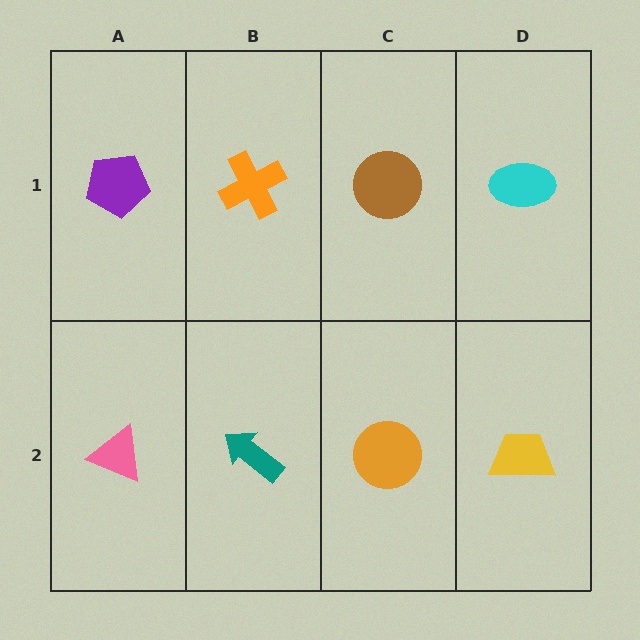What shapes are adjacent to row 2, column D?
A cyan ellipse (row 1, column D), an orange circle (row 2, column C).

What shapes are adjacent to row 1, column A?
A pink triangle (row 2, column A), an orange cross (row 1, column B).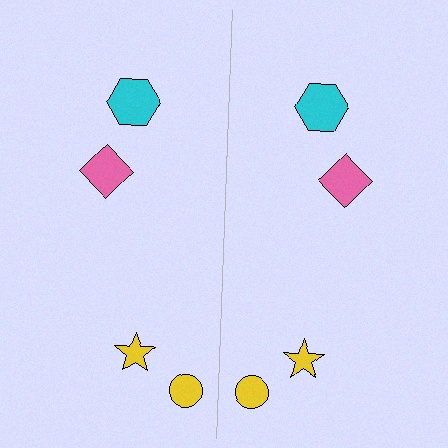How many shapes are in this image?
There are 8 shapes in this image.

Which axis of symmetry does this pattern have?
The pattern has a vertical axis of symmetry running through the center of the image.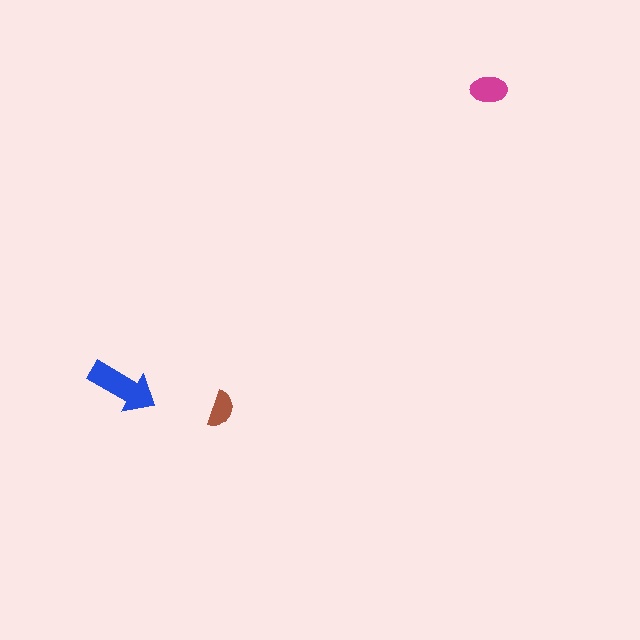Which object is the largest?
The blue arrow.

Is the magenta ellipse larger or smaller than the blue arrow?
Smaller.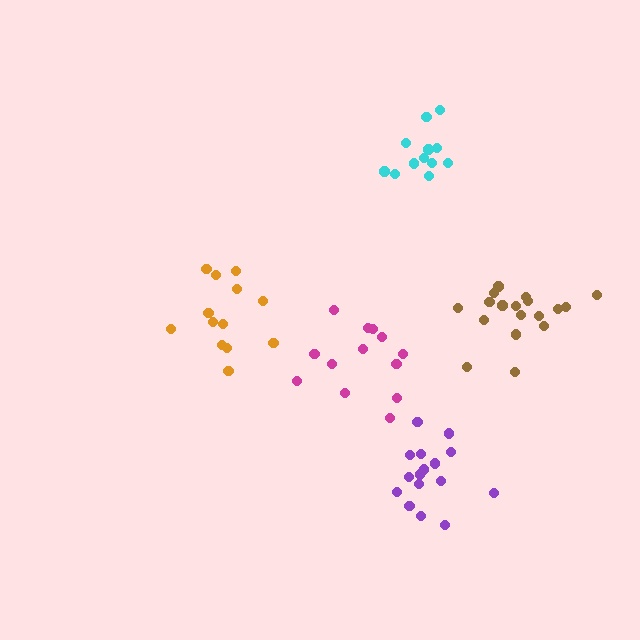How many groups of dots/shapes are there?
There are 5 groups.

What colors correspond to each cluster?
The clusters are colored: purple, orange, brown, cyan, magenta.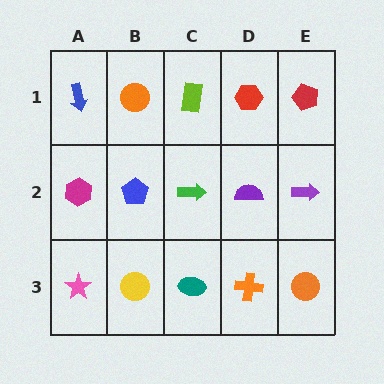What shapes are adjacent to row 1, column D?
A purple semicircle (row 2, column D), a lime rectangle (row 1, column C), a red pentagon (row 1, column E).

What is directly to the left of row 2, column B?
A magenta hexagon.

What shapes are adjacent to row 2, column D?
A red hexagon (row 1, column D), an orange cross (row 3, column D), a green arrow (row 2, column C), a purple arrow (row 2, column E).